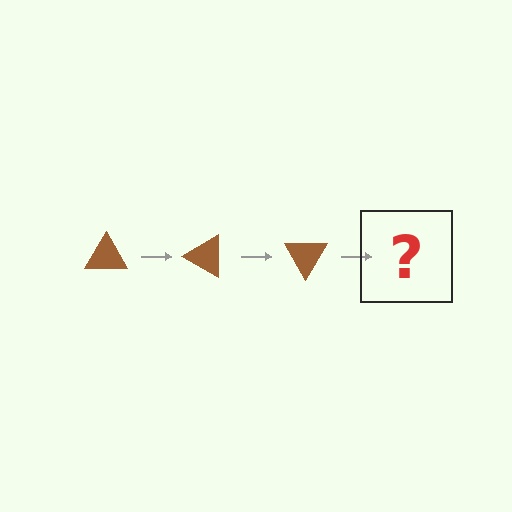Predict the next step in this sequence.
The next step is a brown triangle rotated 90 degrees.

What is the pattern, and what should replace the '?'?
The pattern is that the triangle rotates 30 degrees each step. The '?' should be a brown triangle rotated 90 degrees.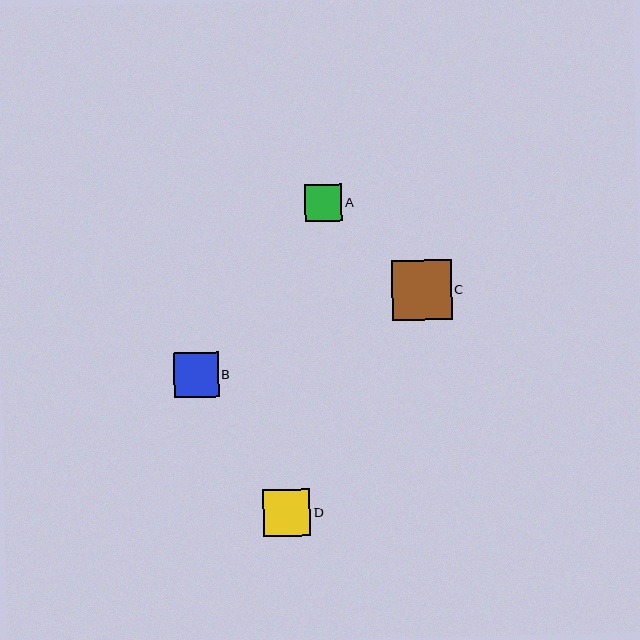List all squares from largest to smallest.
From largest to smallest: C, D, B, A.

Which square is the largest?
Square C is the largest with a size of approximately 60 pixels.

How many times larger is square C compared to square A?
Square C is approximately 1.6 times the size of square A.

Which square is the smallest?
Square A is the smallest with a size of approximately 37 pixels.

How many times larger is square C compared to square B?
Square C is approximately 1.3 times the size of square B.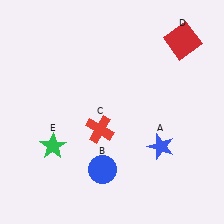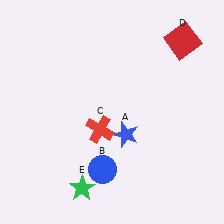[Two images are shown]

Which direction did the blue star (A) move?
The blue star (A) moved left.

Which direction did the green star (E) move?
The green star (E) moved down.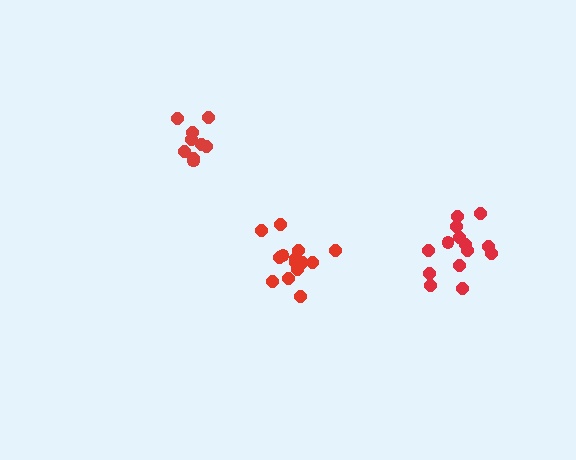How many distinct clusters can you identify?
There are 3 distinct clusters.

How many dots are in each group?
Group 1: 14 dots, Group 2: 14 dots, Group 3: 9 dots (37 total).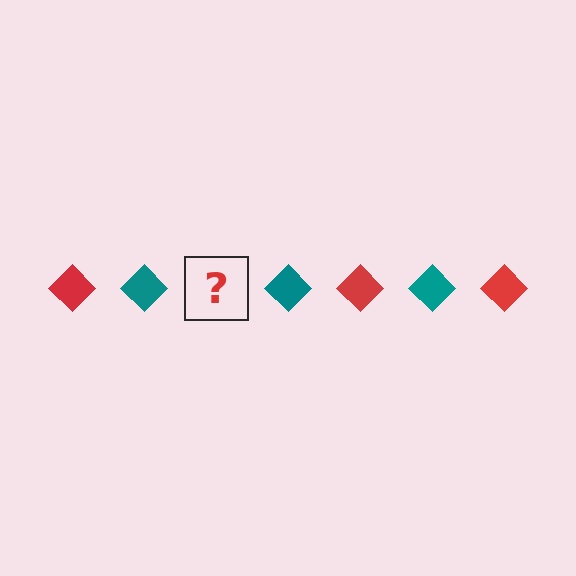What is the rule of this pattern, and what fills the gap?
The rule is that the pattern cycles through red, teal diamonds. The gap should be filled with a red diamond.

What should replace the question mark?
The question mark should be replaced with a red diamond.